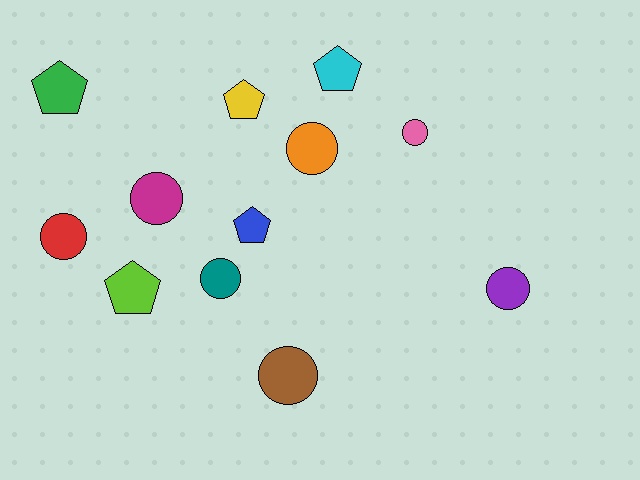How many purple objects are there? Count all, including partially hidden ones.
There is 1 purple object.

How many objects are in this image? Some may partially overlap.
There are 12 objects.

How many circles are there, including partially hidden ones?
There are 7 circles.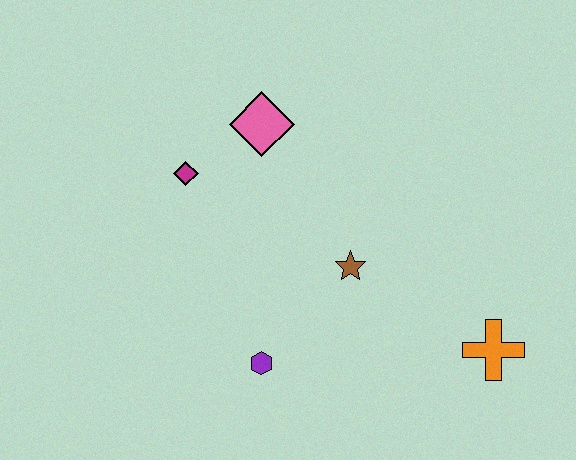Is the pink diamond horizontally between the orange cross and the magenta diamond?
Yes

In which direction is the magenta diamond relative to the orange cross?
The magenta diamond is to the left of the orange cross.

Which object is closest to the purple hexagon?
The brown star is closest to the purple hexagon.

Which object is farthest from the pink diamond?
The orange cross is farthest from the pink diamond.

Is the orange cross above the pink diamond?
No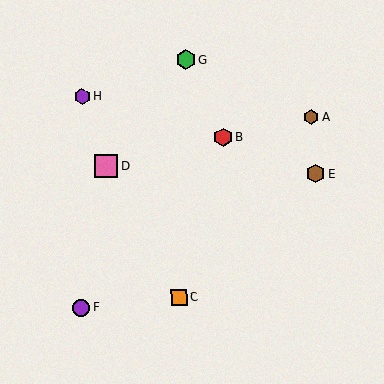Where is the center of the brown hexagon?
The center of the brown hexagon is at (311, 118).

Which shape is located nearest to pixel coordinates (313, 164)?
The brown hexagon (labeled E) at (316, 174) is nearest to that location.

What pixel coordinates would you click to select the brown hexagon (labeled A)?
Click at (311, 118) to select the brown hexagon A.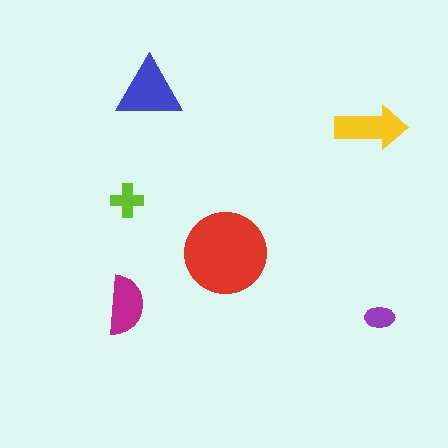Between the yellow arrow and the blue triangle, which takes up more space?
The blue triangle.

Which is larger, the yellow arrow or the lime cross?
The yellow arrow.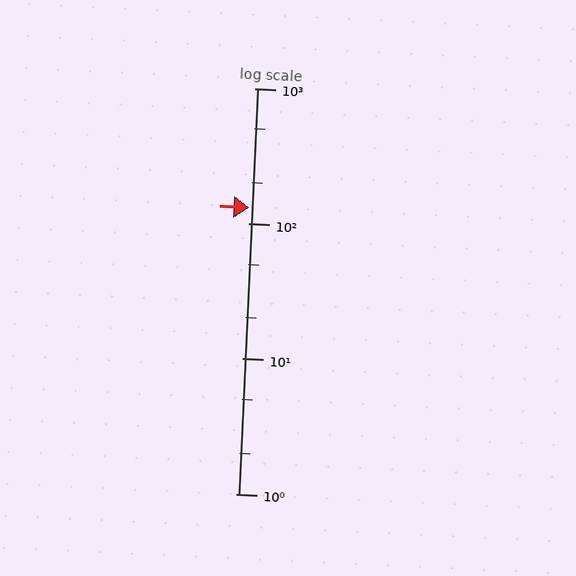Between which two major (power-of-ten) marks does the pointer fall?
The pointer is between 100 and 1000.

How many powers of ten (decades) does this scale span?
The scale spans 3 decades, from 1 to 1000.